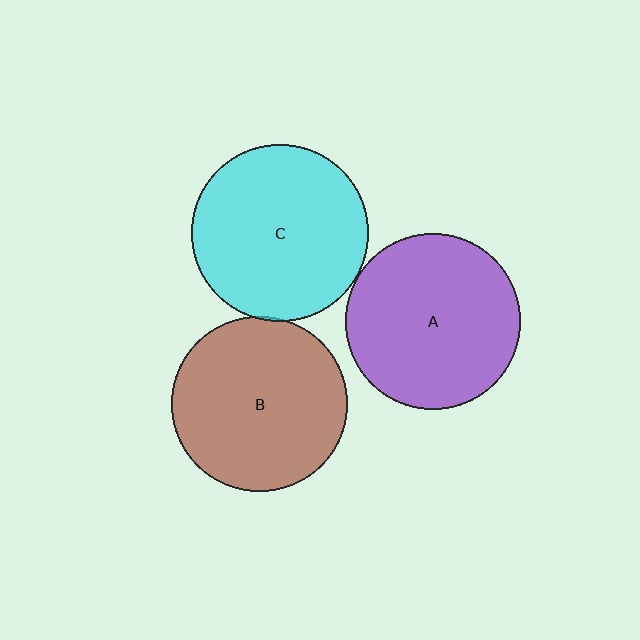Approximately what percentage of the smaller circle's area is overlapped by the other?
Approximately 5%.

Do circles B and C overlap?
Yes.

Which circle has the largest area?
Circle C (cyan).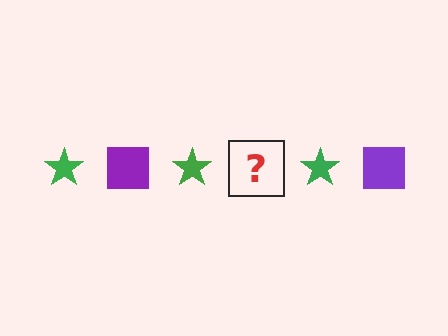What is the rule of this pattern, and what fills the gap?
The rule is that the pattern alternates between green star and purple square. The gap should be filled with a purple square.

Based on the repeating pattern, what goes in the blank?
The blank should be a purple square.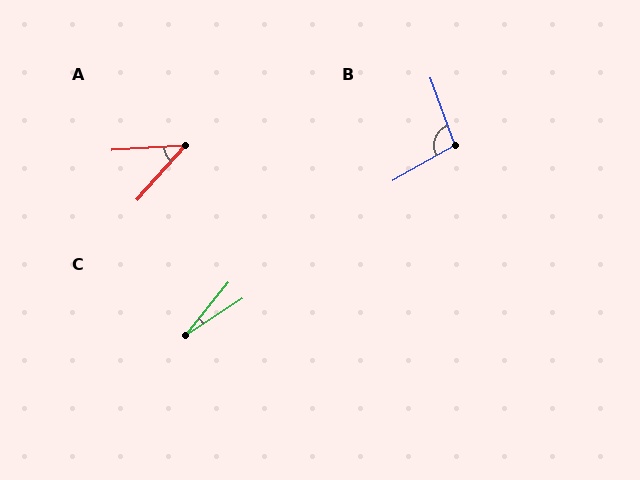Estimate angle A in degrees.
Approximately 45 degrees.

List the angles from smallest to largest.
C (19°), A (45°), B (100°).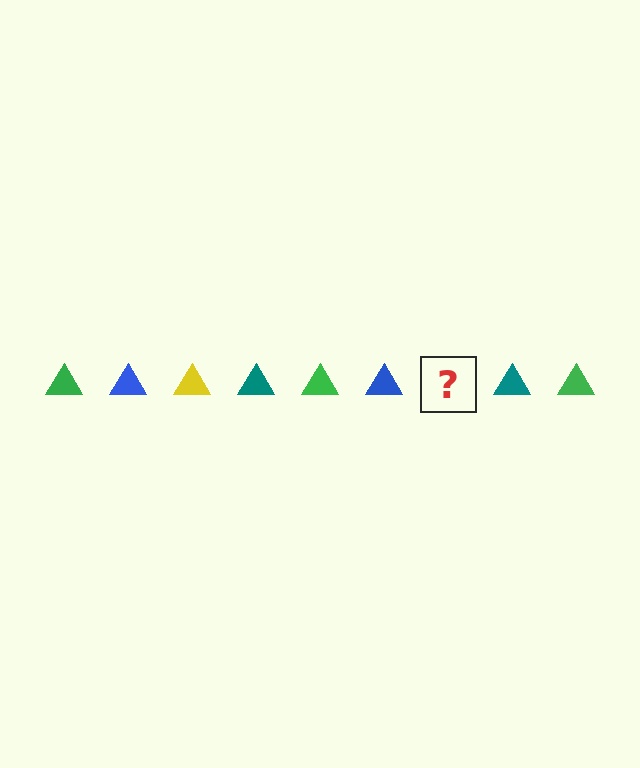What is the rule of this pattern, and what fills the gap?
The rule is that the pattern cycles through green, blue, yellow, teal triangles. The gap should be filled with a yellow triangle.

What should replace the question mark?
The question mark should be replaced with a yellow triangle.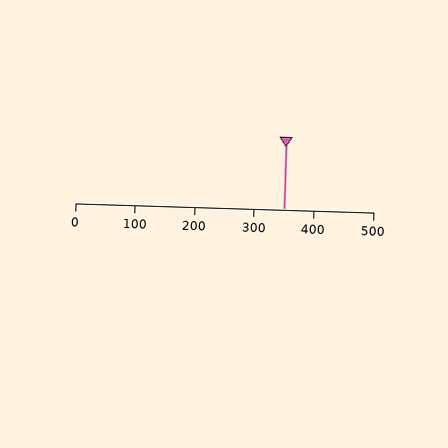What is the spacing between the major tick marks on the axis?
The major ticks are spaced 100 apart.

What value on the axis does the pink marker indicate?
The marker indicates approximately 350.